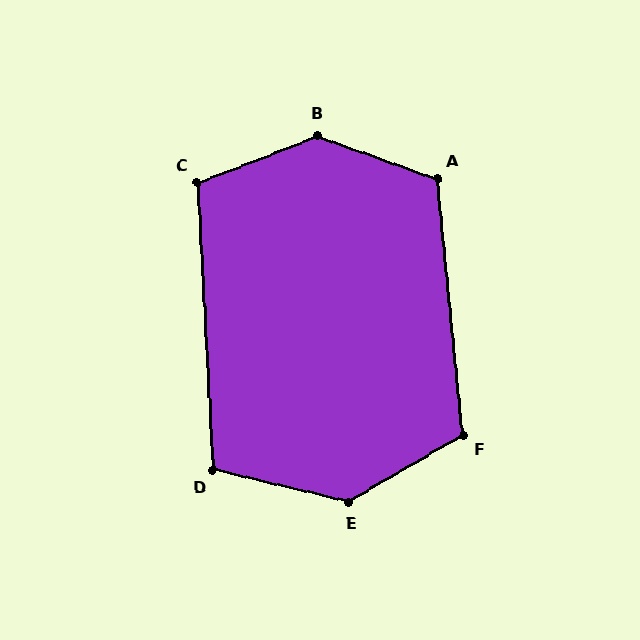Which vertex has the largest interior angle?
B, at approximately 139 degrees.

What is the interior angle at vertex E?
Approximately 137 degrees (obtuse).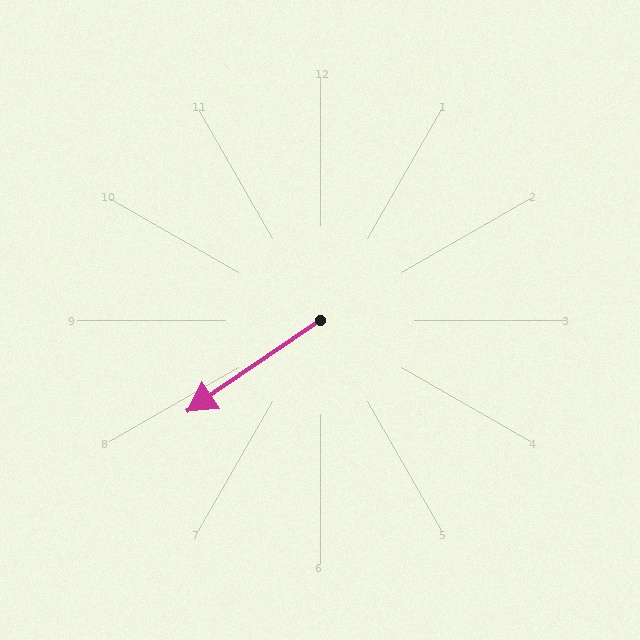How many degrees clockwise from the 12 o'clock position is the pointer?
Approximately 235 degrees.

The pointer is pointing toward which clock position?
Roughly 8 o'clock.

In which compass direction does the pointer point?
Southwest.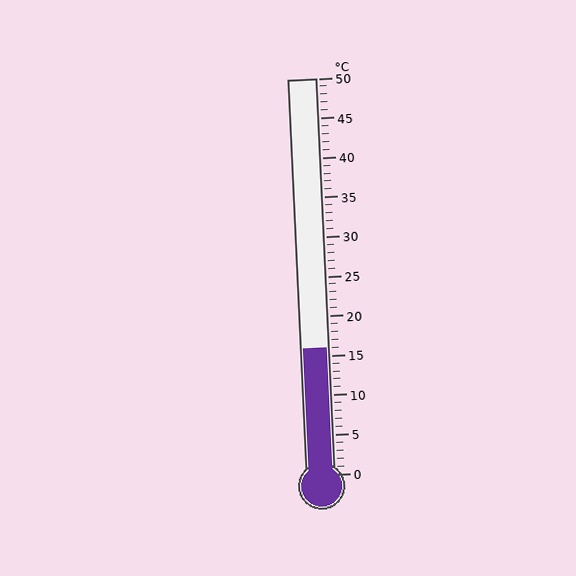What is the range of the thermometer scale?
The thermometer scale ranges from 0°C to 50°C.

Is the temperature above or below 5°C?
The temperature is above 5°C.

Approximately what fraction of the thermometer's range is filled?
The thermometer is filled to approximately 30% of its range.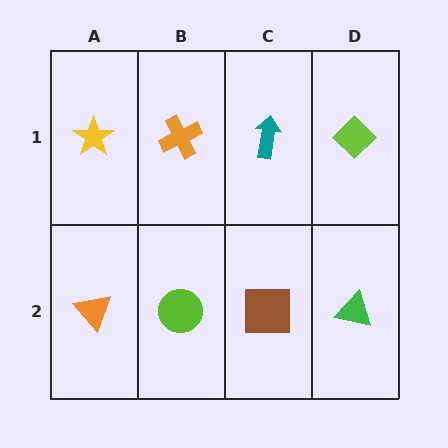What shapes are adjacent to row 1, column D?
A green triangle (row 2, column D), a teal arrow (row 1, column C).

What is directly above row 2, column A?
A yellow star.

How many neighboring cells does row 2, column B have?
3.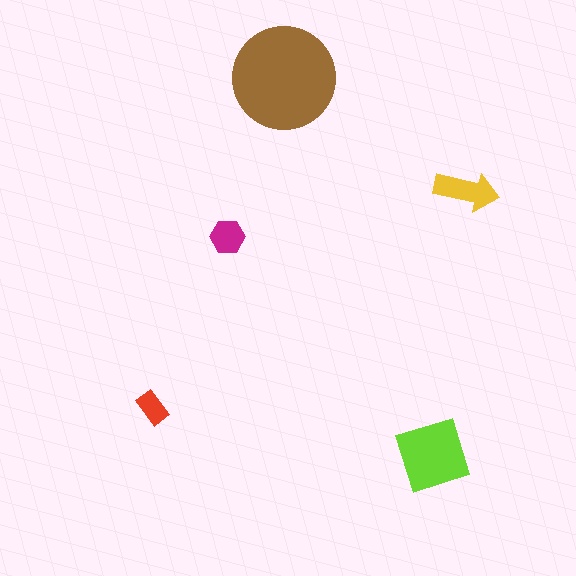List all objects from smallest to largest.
The red rectangle, the magenta hexagon, the yellow arrow, the lime diamond, the brown circle.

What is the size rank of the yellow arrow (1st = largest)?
3rd.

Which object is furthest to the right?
The yellow arrow is rightmost.